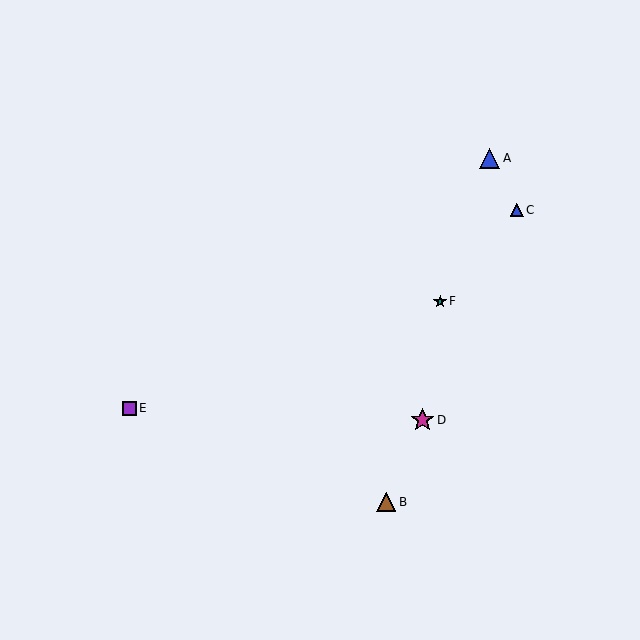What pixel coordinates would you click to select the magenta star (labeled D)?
Click at (422, 420) to select the magenta star D.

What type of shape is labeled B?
Shape B is a brown triangle.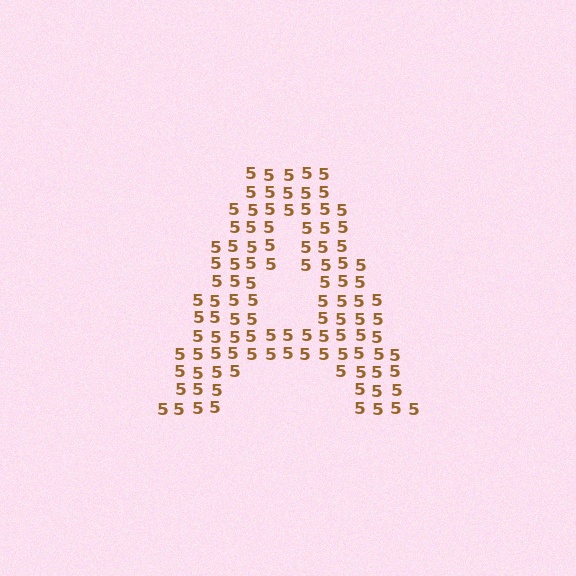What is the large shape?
The large shape is the letter A.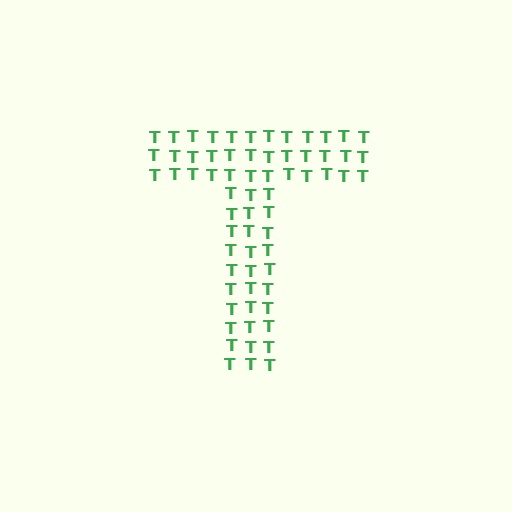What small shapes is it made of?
It is made of small letter T's.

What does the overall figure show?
The overall figure shows the letter T.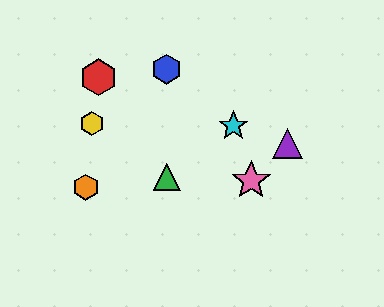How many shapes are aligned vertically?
2 shapes (the blue hexagon, the green triangle) are aligned vertically.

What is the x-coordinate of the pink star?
The pink star is at x≈251.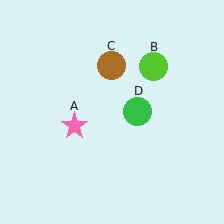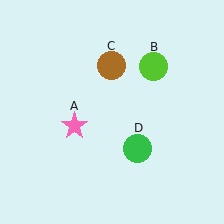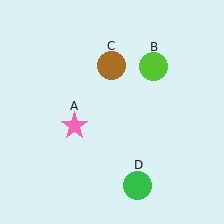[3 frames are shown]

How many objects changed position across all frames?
1 object changed position: green circle (object D).